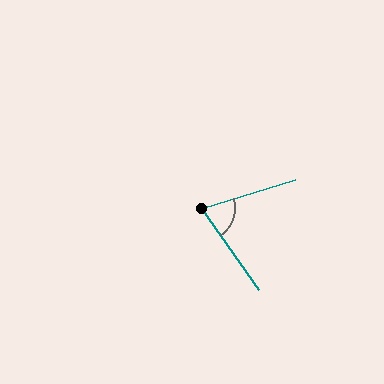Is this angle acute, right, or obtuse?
It is acute.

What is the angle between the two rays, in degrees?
Approximately 72 degrees.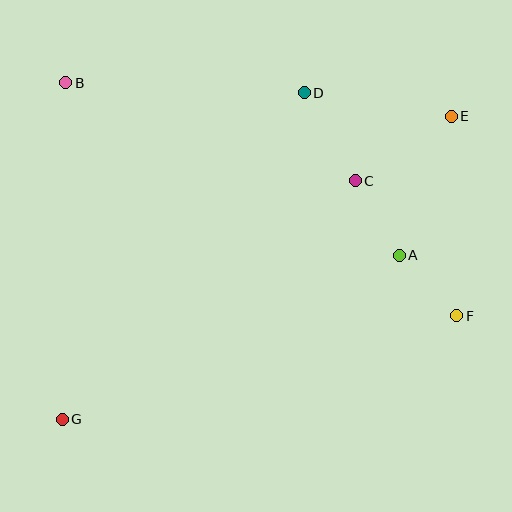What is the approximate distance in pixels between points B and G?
The distance between B and G is approximately 337 pixels.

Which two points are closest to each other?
Points A and F are closest to each other.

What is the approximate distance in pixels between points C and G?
The distance between C and G is approximately 378 pixels.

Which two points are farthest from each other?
Points E and G are farthest from each other.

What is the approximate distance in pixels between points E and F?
The distance between E and F is approximately 199 pixels.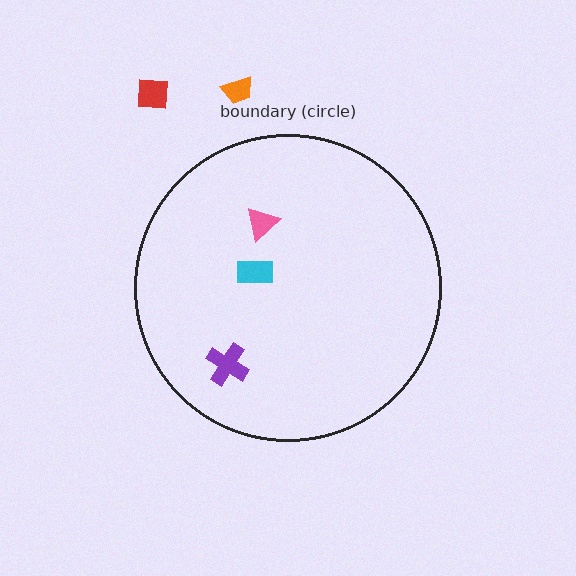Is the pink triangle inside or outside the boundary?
Inside.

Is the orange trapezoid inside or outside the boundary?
Outside.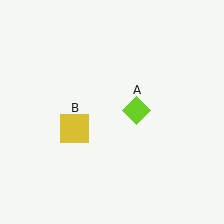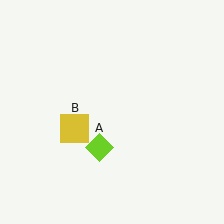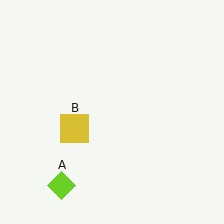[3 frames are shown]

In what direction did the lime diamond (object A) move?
The lime diamond (object A) moved down and to the left.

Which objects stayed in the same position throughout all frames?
Yellow square (object B) remained stationary.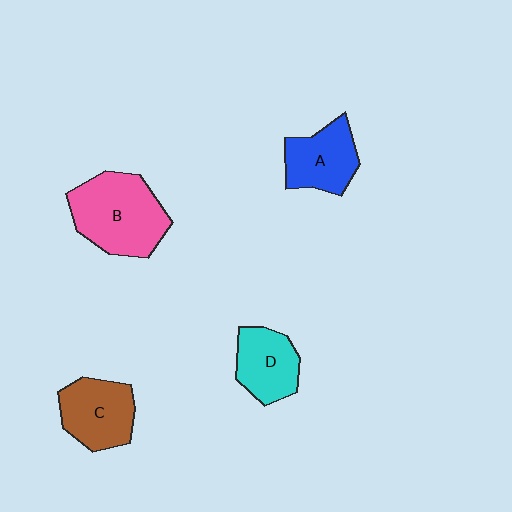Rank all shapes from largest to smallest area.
From largest to smallest: B (pink), C (brown), A (blue), D (cyan).